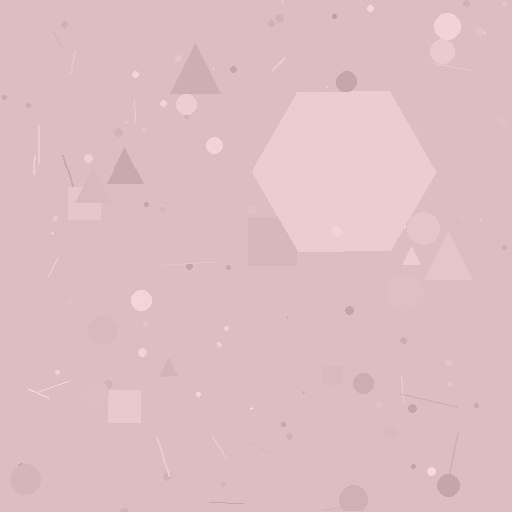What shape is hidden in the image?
A hexagon is hidden in the image.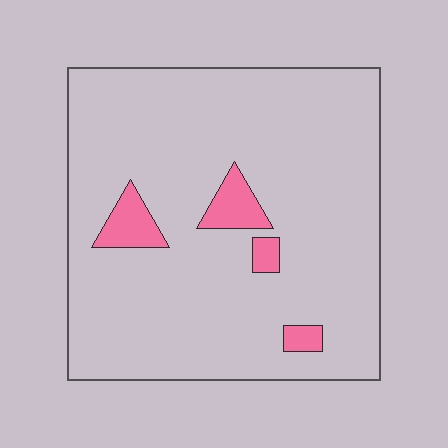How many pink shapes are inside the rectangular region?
4.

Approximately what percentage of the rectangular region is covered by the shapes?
Approximately 10%.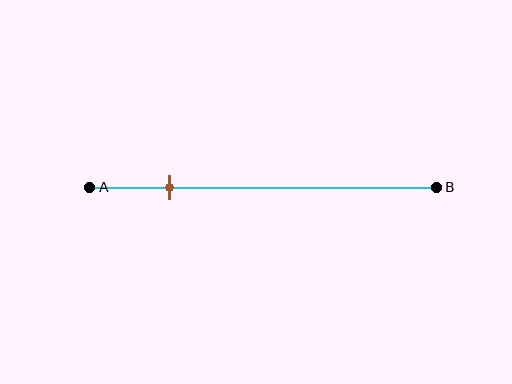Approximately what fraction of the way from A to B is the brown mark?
The brown mark is approximately 25% of the way from A to B.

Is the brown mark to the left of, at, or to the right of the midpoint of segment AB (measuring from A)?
The brown mark is to the left of the midpoint of segment AB.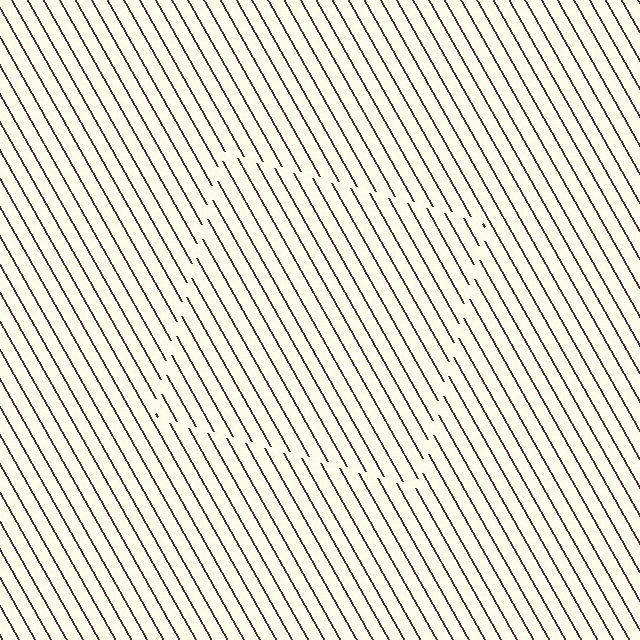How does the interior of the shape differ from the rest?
The interior of the shape contains the same grating, shifted by half a period — the contour is defined by the phase discontinuity where line-ends from the inner and outer gratings abut.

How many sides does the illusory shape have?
4 sides — the line-ends trace a square.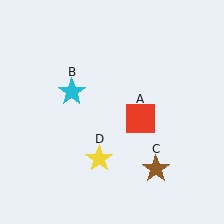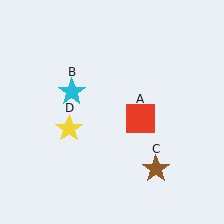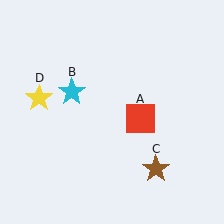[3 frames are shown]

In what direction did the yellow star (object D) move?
The yellow star (object D) moved up and to the left.